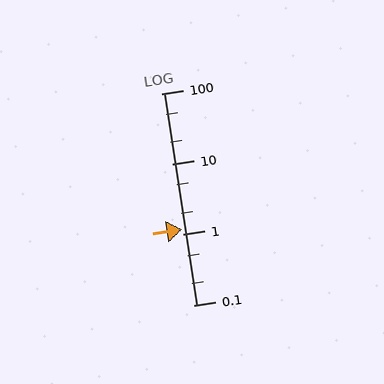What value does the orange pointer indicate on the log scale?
The pointer indicates approximately 1.2.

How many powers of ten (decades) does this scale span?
The scale spans 3 decades, from 0.1 to 100.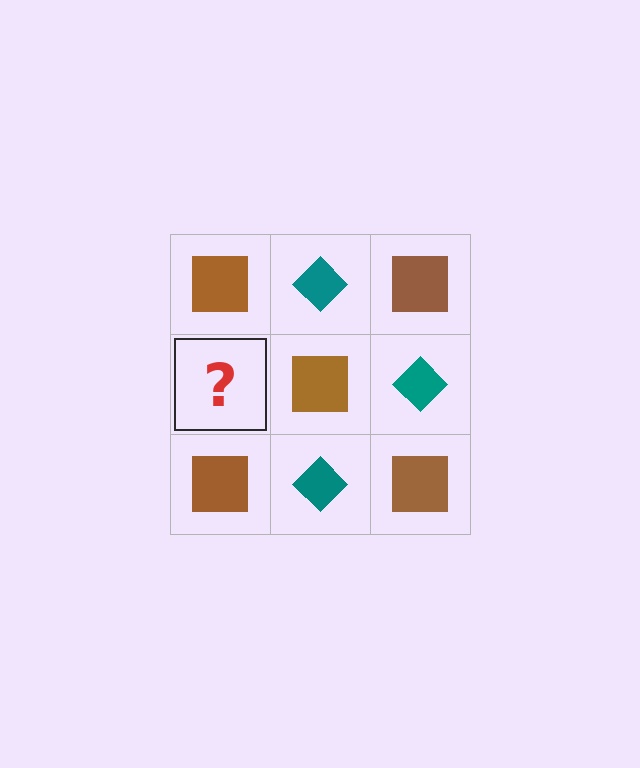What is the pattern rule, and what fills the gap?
The rule is that it alternates brown square and teal diamond in a checkerboard pattern. The gap should be filled with a teal diamond.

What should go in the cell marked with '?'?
The missing cell should contain a teal diamond.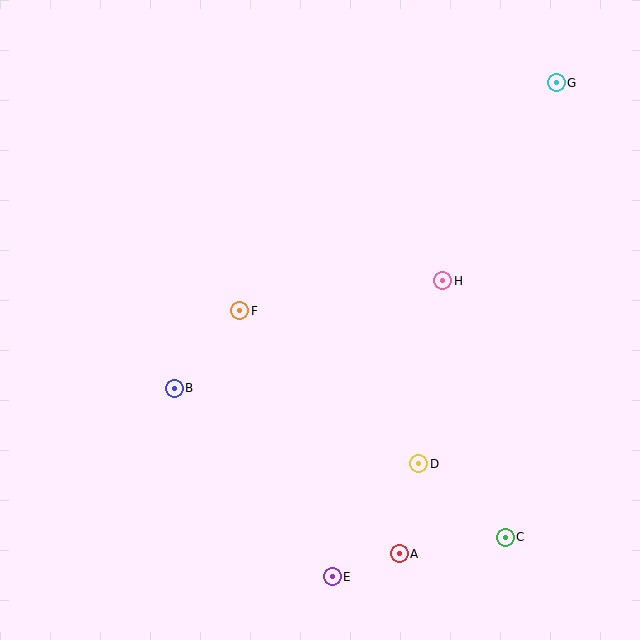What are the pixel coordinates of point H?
Point H is at (443, 281).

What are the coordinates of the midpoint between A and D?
The midpoint between A and D is at (409, 509).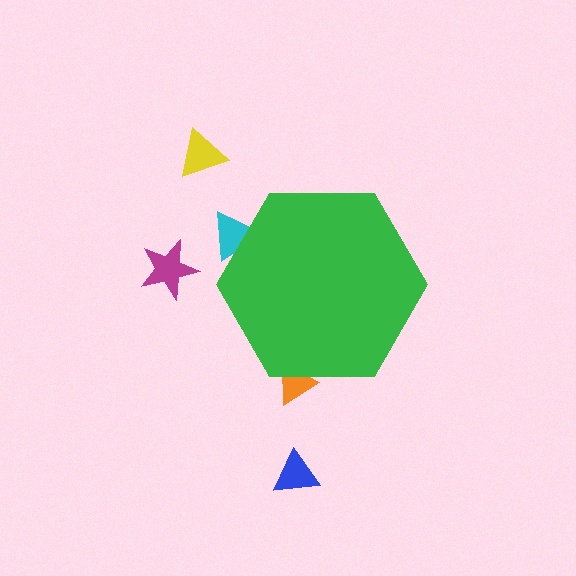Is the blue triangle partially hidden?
No, the blue triangle is fully visible.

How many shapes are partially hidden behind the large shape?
2 shapes are partially hidden.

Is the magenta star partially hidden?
No, the magenta star is fully visible.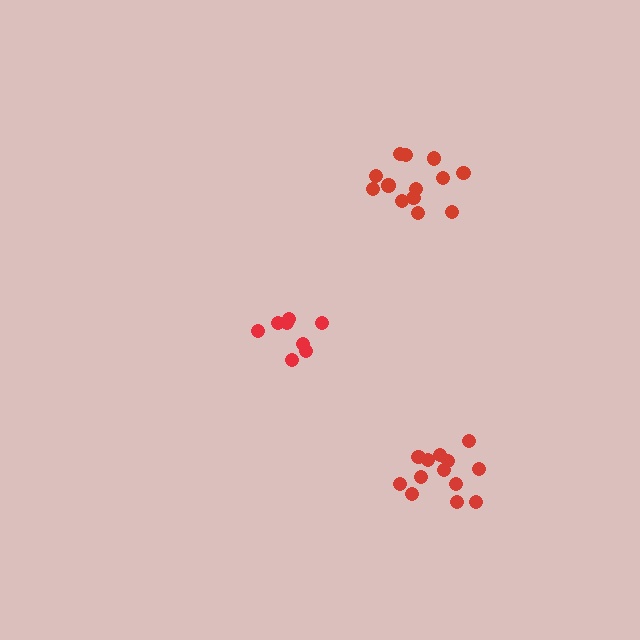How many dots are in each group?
Group 1: 8 dots, Group 2: 13 dots, Group 3: 13 dots (34 total).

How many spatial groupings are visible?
There are 3 spatial groupings.